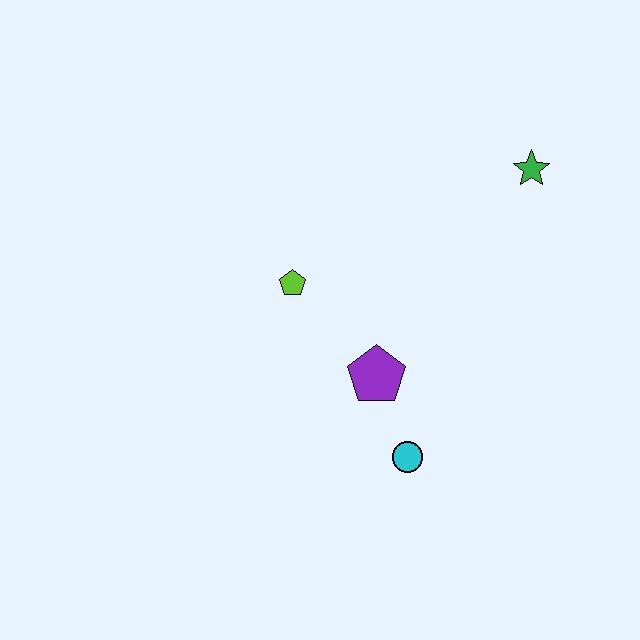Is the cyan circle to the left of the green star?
Yes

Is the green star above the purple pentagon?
Yes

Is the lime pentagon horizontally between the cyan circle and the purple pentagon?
No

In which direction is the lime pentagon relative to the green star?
The lime pentagon is to the left of the green star.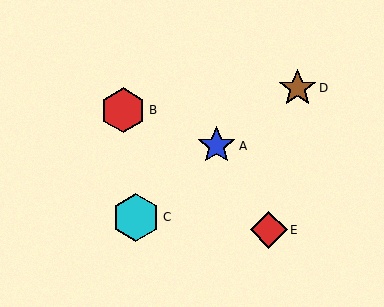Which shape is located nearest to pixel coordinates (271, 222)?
The red diamond (labeled E) at (269, 230) is nearest to that location.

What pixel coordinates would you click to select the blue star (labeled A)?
Click at (217, 146) to select the blue star A.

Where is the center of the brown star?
The center of the brown star is at (297, 88).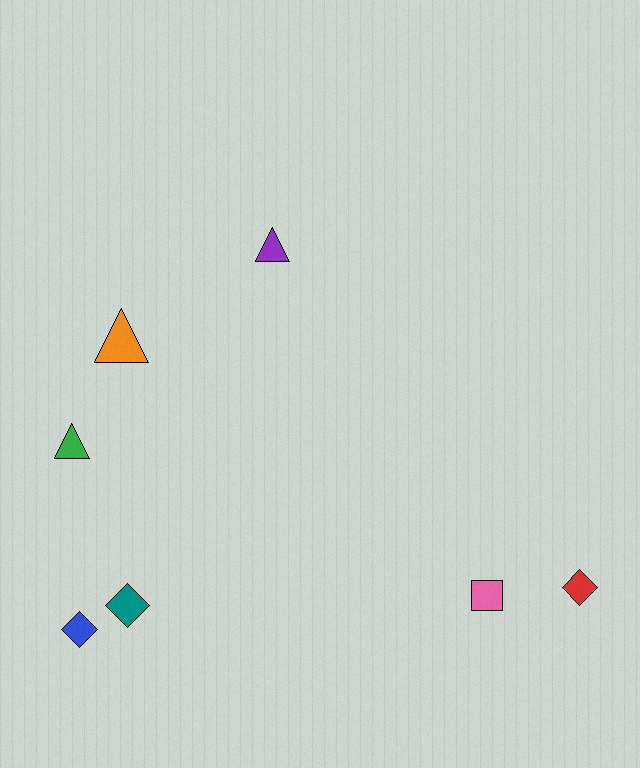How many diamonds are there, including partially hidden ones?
There are 3 diamonds.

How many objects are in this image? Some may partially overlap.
There are 7 objects.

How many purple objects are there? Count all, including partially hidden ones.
There is 1 purple object.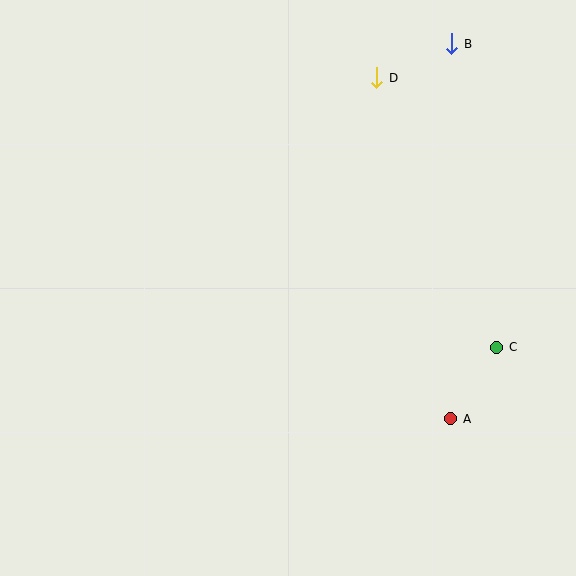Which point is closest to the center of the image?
Point A at (451, 419) is closest to the center.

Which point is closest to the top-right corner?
Point B is closest to the top-right corner.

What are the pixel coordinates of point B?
Point B is at (452, 44).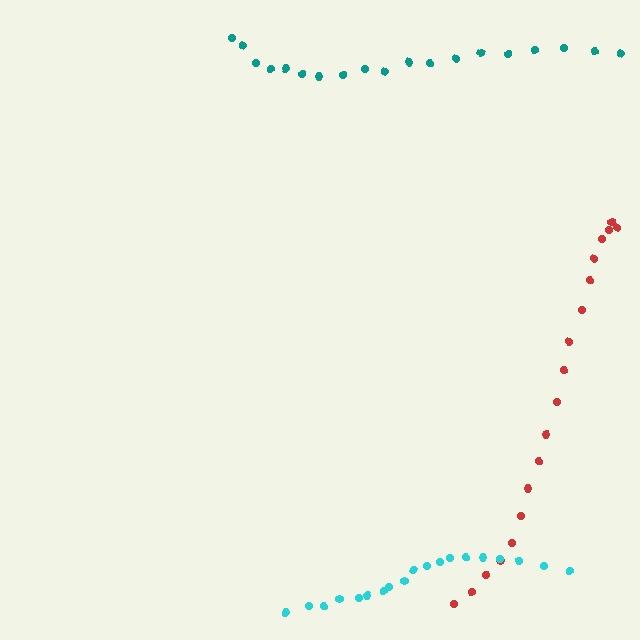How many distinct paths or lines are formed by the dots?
There are 3 distinct paths.